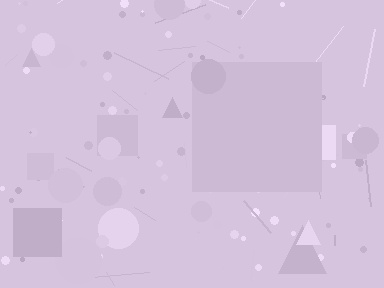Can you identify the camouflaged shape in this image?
The camouflaged shape is a square.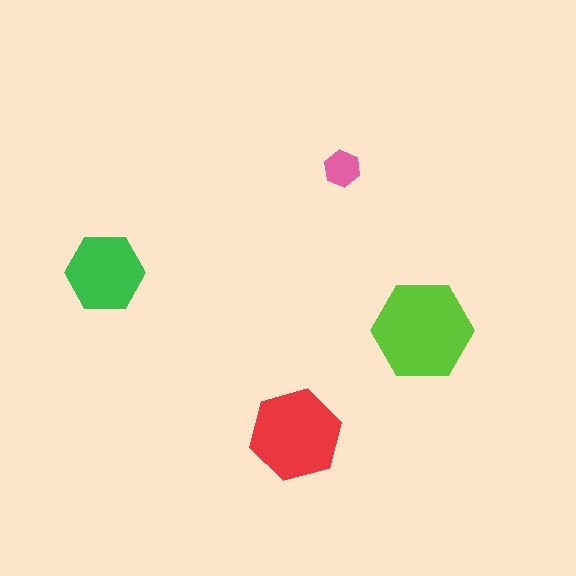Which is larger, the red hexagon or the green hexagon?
The red one.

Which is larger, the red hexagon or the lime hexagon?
The lime one.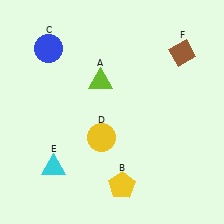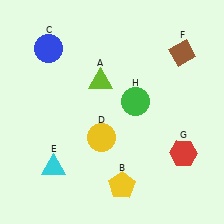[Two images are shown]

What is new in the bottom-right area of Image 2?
A red hexagon (G) was added in the bottom-right area of Image 2.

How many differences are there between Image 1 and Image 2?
There are 2 differences between the two images.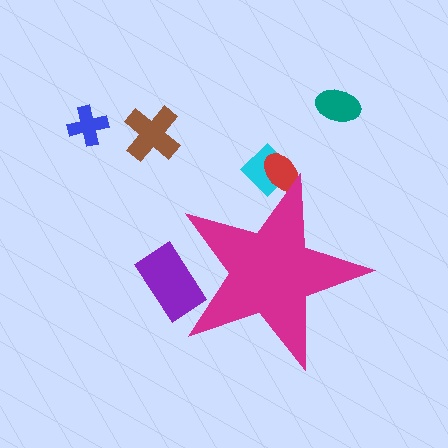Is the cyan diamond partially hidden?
Yes, the cyan diamond is partially hidden behind the magenta star.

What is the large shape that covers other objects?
A magenta star.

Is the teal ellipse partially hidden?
No, the teal ellipse is fully visible.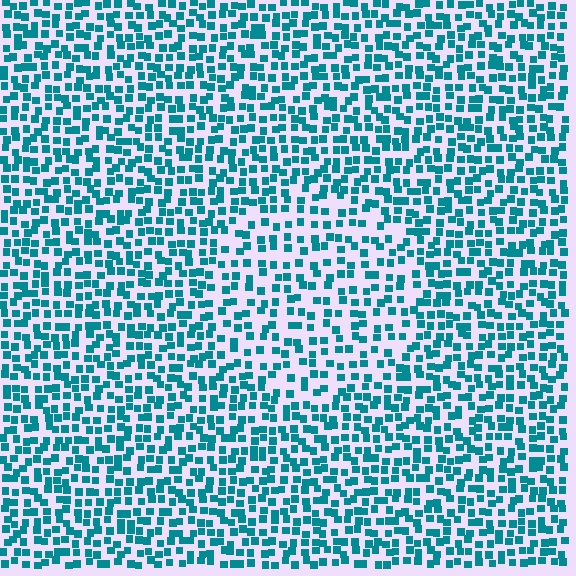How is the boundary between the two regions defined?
The boundary is defined by a change in element density (approximately 1.5x ratio). All elements are the same color, size, and shape.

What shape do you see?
I see a circle.